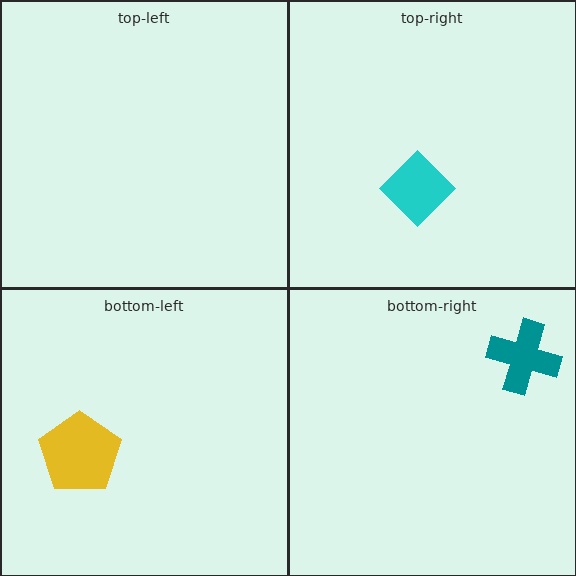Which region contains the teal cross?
The bottom-right region.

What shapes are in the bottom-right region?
The teal cross.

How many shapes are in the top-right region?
1.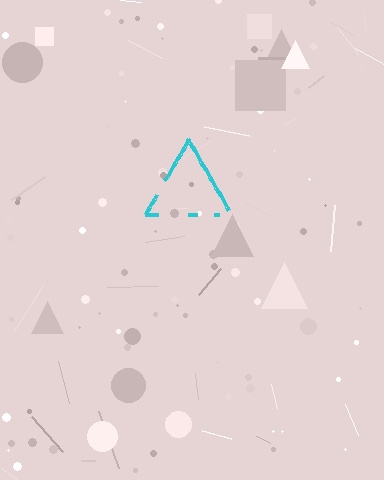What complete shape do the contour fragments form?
The contour fragments form a triangle.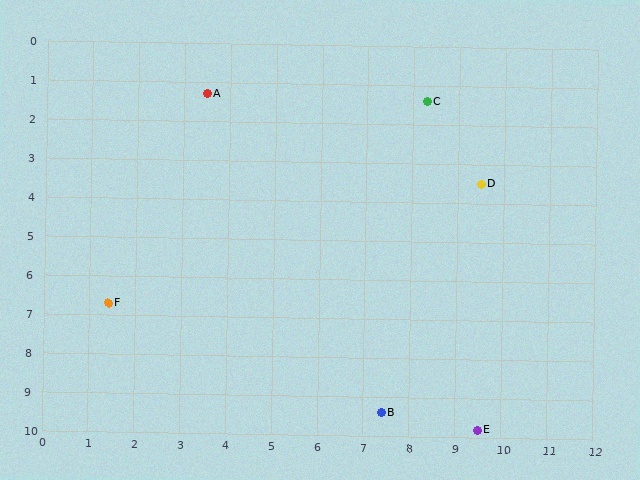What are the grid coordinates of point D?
Point D is at approximately (9.5, 3.5).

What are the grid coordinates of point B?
Point B is at approximately (7.4, 9.4).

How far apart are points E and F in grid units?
Points E and F are about 8.7 grid units apart.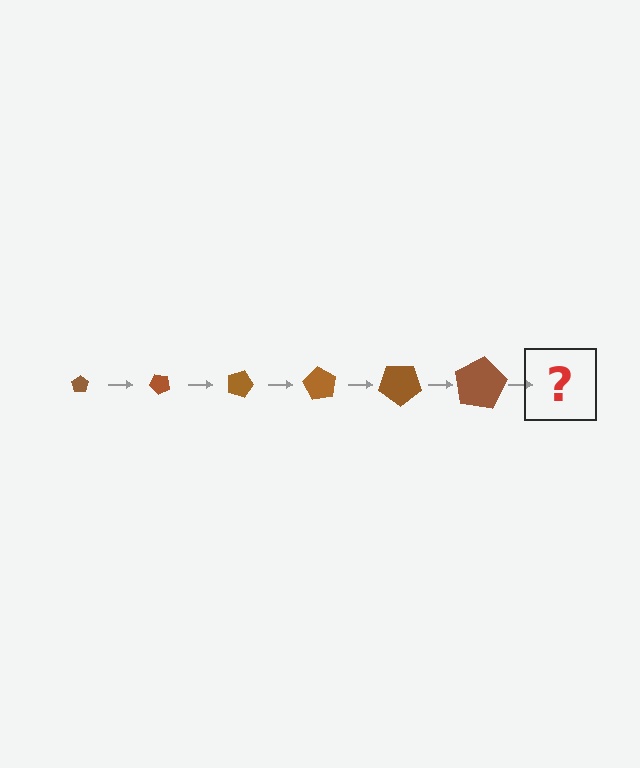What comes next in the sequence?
The next element should be a pentagon, larger than the previous one and rotated 270 degrees from the start.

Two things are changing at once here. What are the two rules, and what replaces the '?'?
The two rules are that the pentagon grows larger each step and it rotates 45 degrees each step. The '?' should be a pentagon, larger than the previous one and rotated 270 degrees from the start.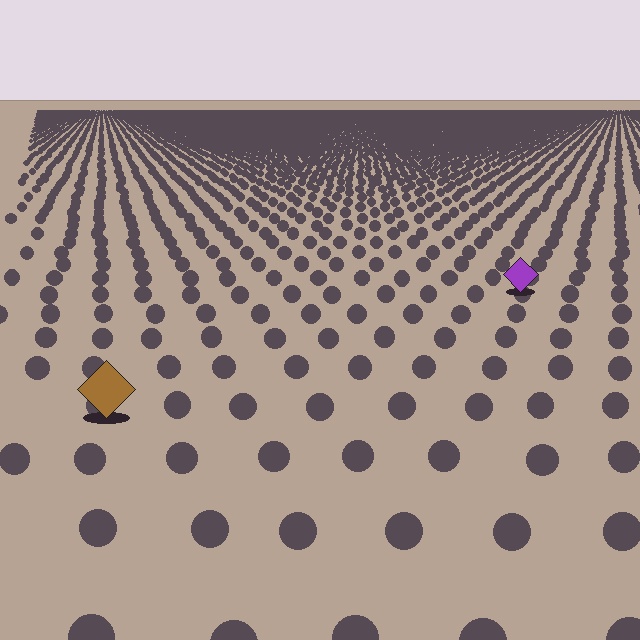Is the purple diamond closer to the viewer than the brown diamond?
No. The brown diamond is closer — you can tell from the texture gradient: the ground texture is coarser near it.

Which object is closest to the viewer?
The brown diamond is closest. The texture marks near it are larger and more spread out.